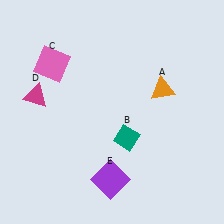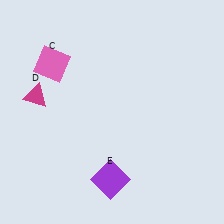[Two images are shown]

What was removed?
The teal diamond (B), the orange triangle (A) were removed in Image 2.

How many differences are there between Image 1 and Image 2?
There are 2 differences between the two images.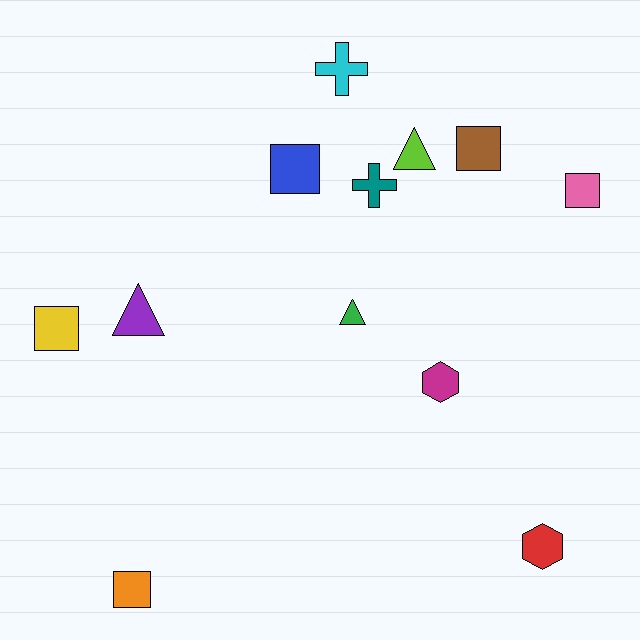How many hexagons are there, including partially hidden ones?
There are 2 hexagons.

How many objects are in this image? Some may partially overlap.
There are 12 objects.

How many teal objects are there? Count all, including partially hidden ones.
There is 1 teal object.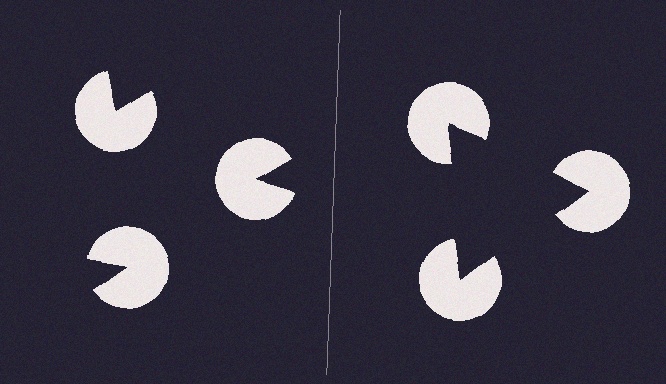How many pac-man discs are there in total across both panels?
6 — 3 on each side.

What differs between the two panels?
The pac-man discs are positioned identically on both sides; only the wedge orientations differ. On the right they align to a triangle; on the left they are misaligned.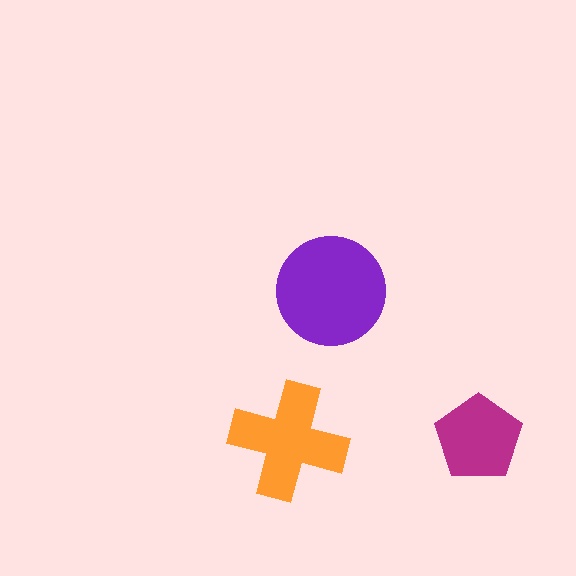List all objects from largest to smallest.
The purple circle, the orange cross, the magenta pentagon.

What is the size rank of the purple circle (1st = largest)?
1st.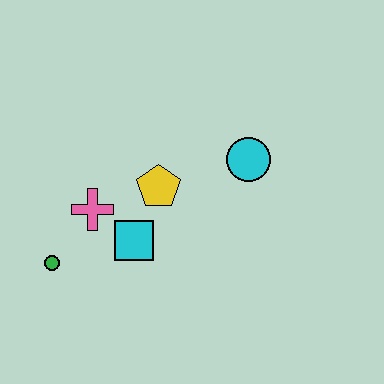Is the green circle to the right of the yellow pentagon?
No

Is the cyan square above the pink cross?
No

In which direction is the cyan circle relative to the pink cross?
The cyan circle is to the right of the pink cross.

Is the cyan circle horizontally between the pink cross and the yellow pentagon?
No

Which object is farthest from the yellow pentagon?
The green circle is farthest from the yellow pentagon.